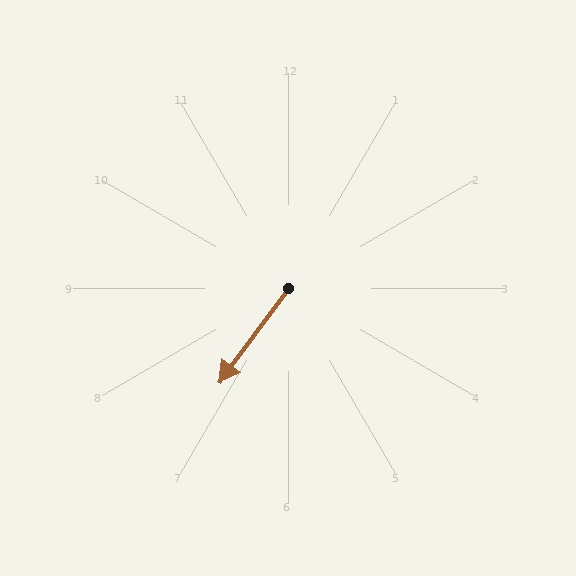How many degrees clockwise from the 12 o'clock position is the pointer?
Approximately 216 degrees.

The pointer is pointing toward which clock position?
Roughly 7 o'clock.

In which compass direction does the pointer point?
Southwest.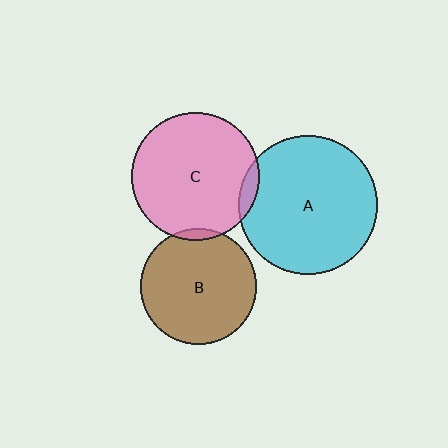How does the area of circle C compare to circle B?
Approximately 1.2 times.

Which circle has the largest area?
Circle A (cyan).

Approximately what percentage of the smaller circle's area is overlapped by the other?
Approximately 5%.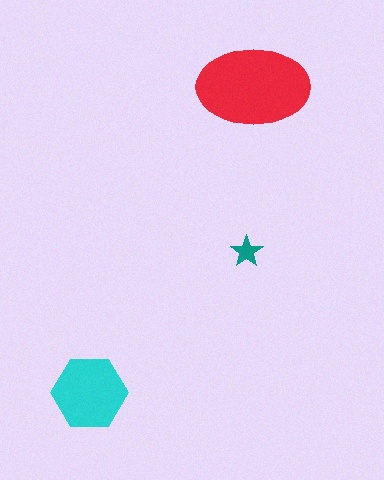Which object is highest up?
The red ellipse is topmost.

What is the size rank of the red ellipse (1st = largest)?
1st.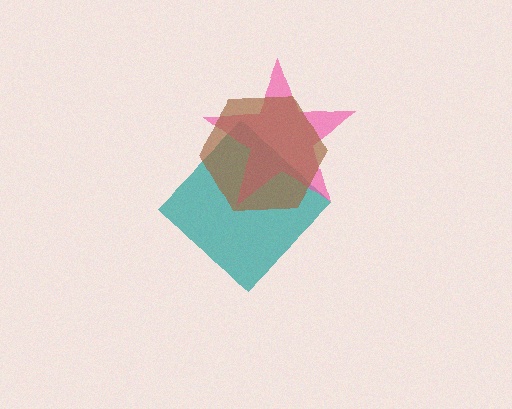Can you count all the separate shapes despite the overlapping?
Yes, there are 3 separate shapes.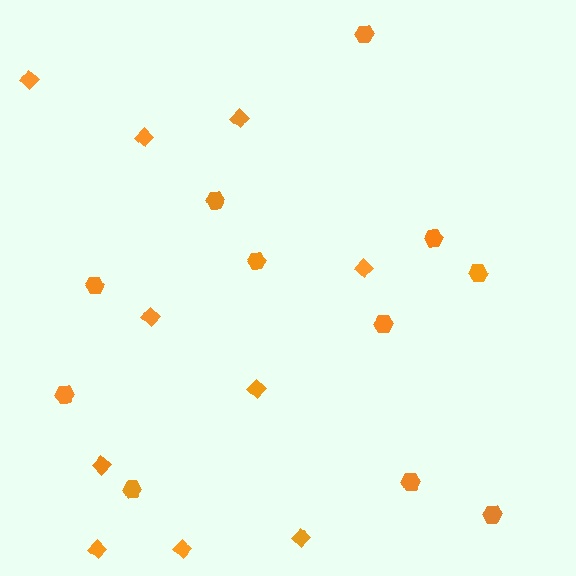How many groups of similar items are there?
There are 2 groups: one group of hexagons (11) and one group of diamonds (10).